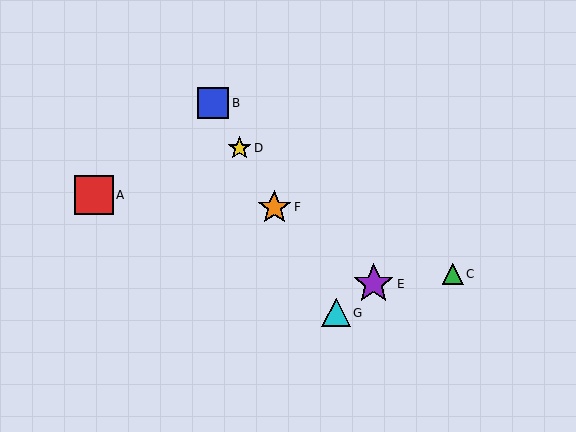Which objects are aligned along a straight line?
Objects B, D, F, G are aligned along a straight line.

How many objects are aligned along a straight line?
4 objects (B, D, F, G) are aligned along a straight line.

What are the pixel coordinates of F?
Object F is at (274, 207).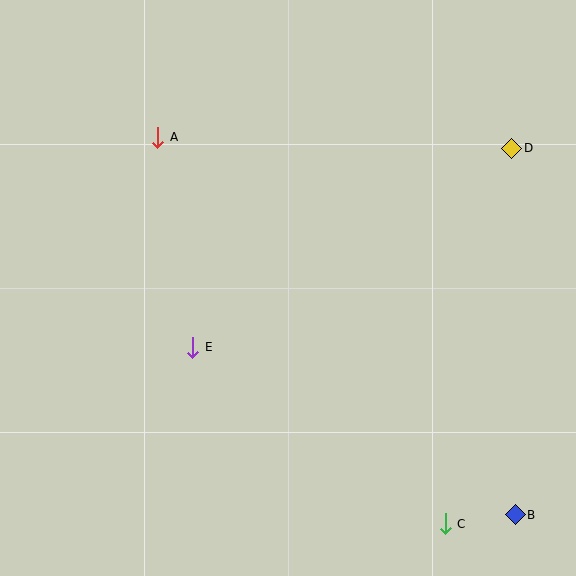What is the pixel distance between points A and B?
The distance between A and B is 520 pixels.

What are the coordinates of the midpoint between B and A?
The midpoint between B and A is at (337, 326).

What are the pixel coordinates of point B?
Point B is at (515, 515).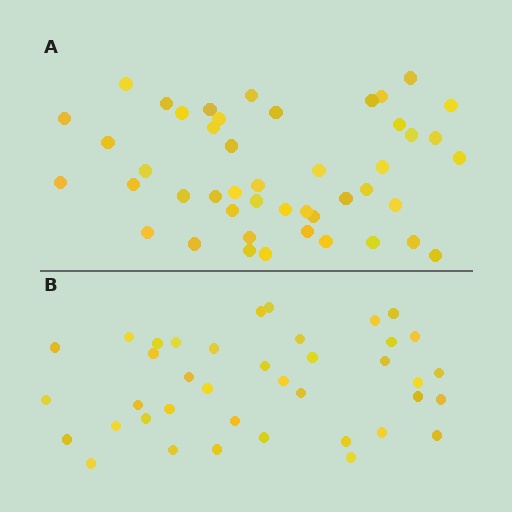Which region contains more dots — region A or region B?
Region A (the top region) has more dots.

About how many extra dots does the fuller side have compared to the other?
Region A has roughly 8 or so more dots than region B.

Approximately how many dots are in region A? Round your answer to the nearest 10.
About 50 dots. (The exact count is 46, which rounds to 50.)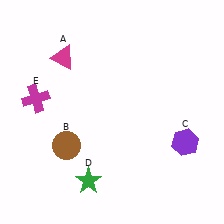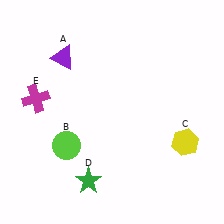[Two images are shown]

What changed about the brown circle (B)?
In Image 1, B is brown. In Image 2, it changed to lime.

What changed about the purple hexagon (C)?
In Image 1, C is purple. In Image 2, it changed to yellow.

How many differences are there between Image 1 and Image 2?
There are 3 differences between the two images.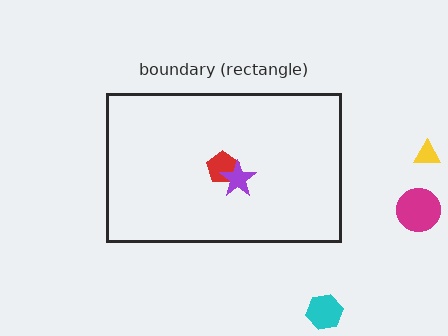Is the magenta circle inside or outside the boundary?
Outside.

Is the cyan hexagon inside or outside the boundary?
Outside.